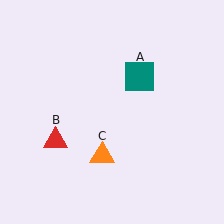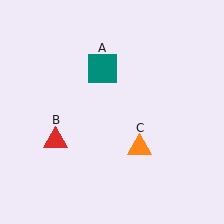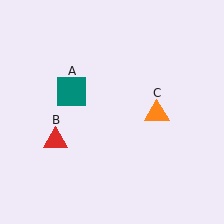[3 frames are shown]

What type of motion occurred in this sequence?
The teal square (object A), orange triangle (object C) rotated counterclockwise around the center of the scene.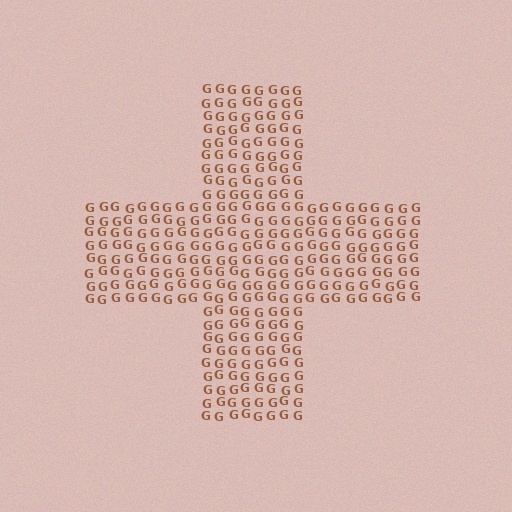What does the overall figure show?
The overall figure shows a cross.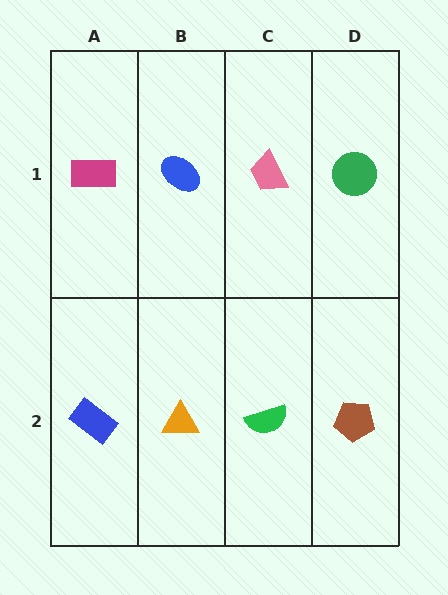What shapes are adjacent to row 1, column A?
A blue rectangle (row 2, column A), a blue ellipse (row 1, column B).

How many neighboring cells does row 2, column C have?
3.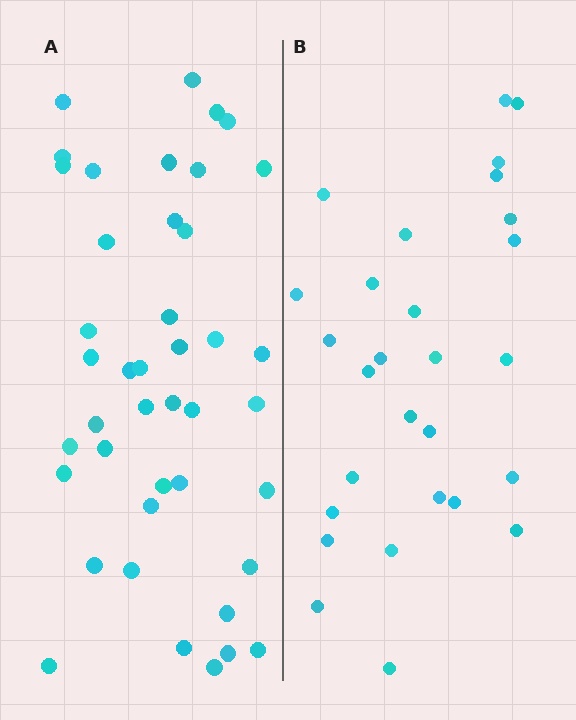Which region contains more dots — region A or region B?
Region A (the left region) has more dots.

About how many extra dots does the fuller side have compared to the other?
Region A has approximately 15 more dots than region B.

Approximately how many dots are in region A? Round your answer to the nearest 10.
About 40 dots. (The exact count is 42, which rounds to 40.)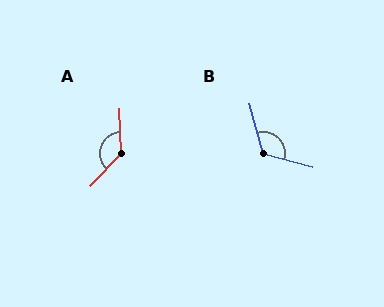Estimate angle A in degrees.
Approximately 134 degrees.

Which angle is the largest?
A, at approximately 134 degrees.